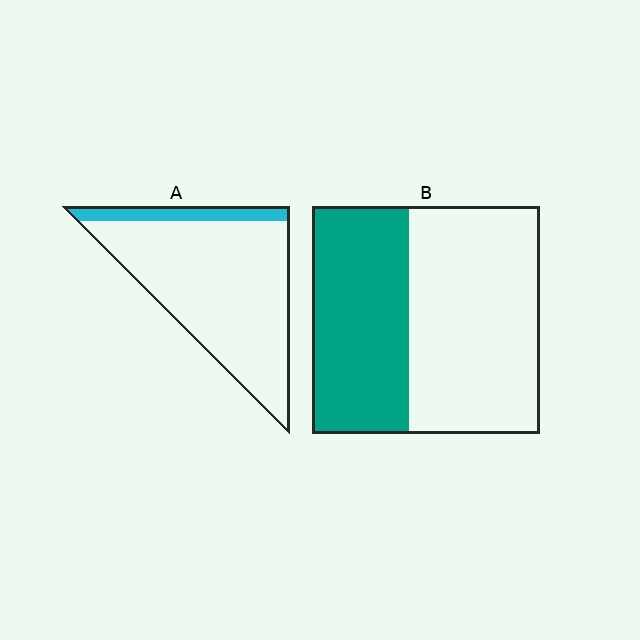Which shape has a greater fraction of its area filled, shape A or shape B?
Shape B.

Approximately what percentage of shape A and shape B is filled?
A is approximately 15% and B is approximately 45%.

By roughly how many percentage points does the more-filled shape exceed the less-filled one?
By roughly 30 percentage points (B over A).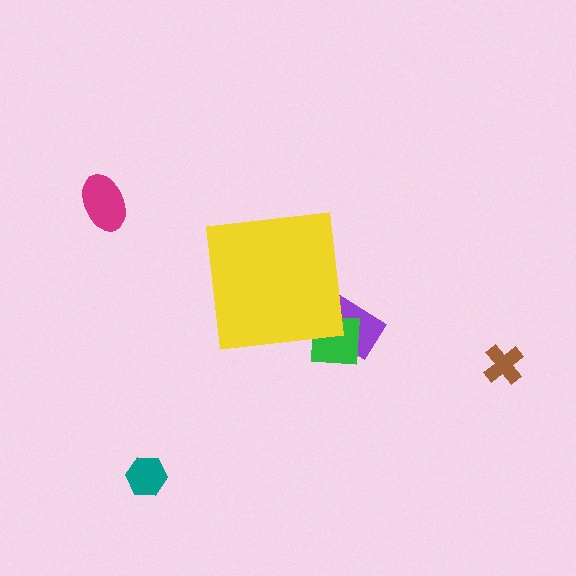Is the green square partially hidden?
Yes, the green square is partially hidden behind the yellow square.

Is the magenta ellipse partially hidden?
No, the magenta ellipse is fully visible.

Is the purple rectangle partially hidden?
Yes, the purple rectangle is partially hidden behind the yellow square.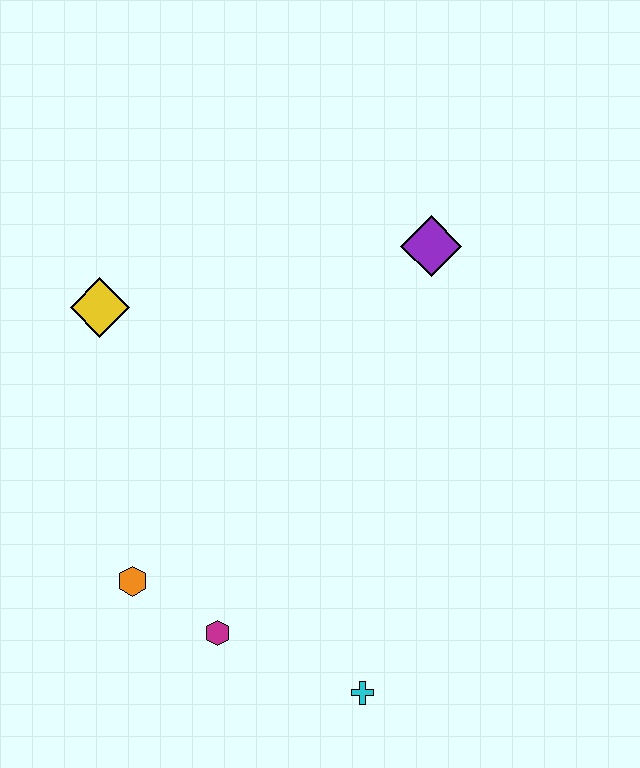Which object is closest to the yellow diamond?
The orange hexagon is closest to the yellow diamond.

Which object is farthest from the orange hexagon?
The purple diamond is farthest from the orange hexagon.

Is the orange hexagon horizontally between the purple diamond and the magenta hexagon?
No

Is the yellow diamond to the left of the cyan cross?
Yes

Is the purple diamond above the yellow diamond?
Yes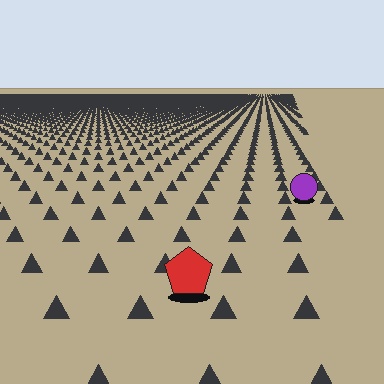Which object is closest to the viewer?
The red pentagon is closest. The texture marks near it are larger and more spread out.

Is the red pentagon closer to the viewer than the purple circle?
Yes. The red pentagon is closer — you can tell from the texture gradient: the ground texture is coarser near it.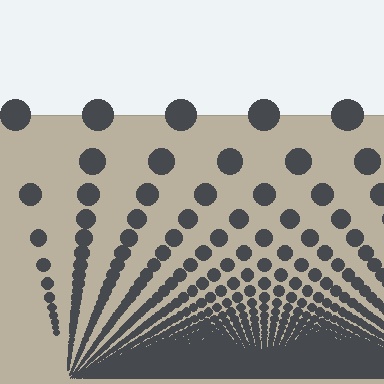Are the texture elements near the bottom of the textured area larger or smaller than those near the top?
Smaller. The gradient is inverted — elements near the bottom are smaller and denser.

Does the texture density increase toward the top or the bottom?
Density increases toward the bottom.